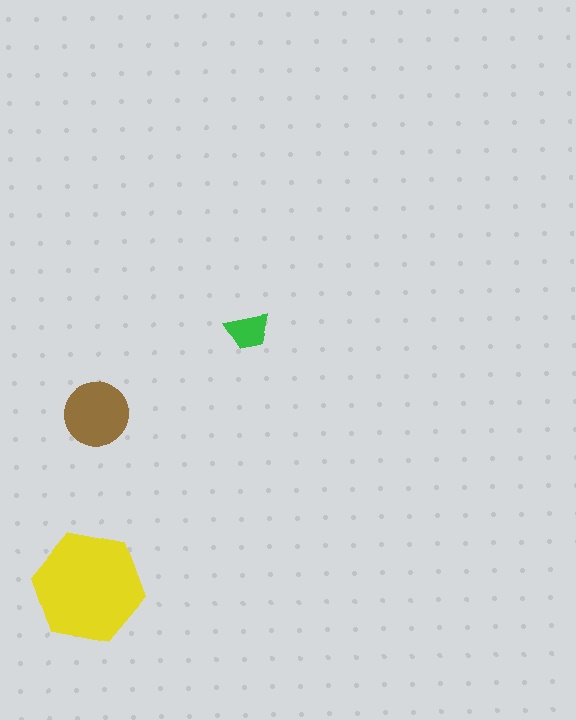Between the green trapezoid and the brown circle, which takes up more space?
The brown circle.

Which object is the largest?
The yellow hexagon.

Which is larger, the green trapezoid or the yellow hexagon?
The yellow hexagon.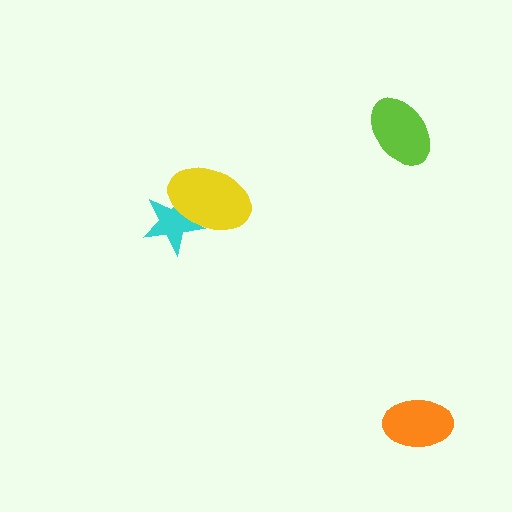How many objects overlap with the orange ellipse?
0 objects overlap with the orange ellipse.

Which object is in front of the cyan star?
The yellow ellipse is in front of the cyan star.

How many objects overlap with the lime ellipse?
0 objects overlap with the lime ellipse.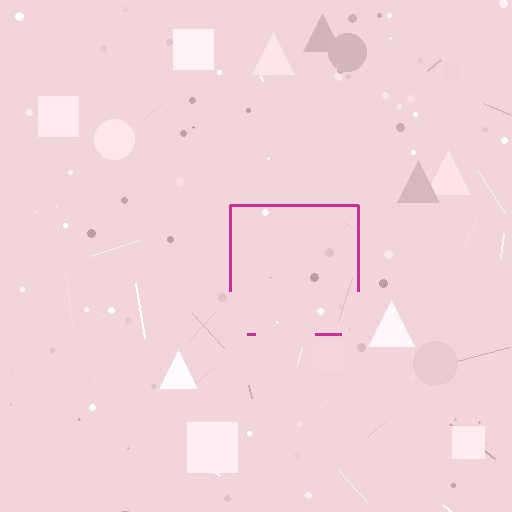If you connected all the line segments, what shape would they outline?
They would outline a square.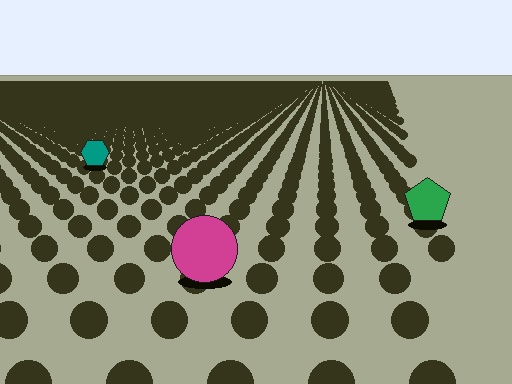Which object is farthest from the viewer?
The teal hexagon is farthest from the viewer. It appears smaller and the ground texture around it is denser.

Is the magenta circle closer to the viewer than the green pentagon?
Yes. The magenta circle is closer — you can tell from the texture gradient: the ground texture is coarser near it.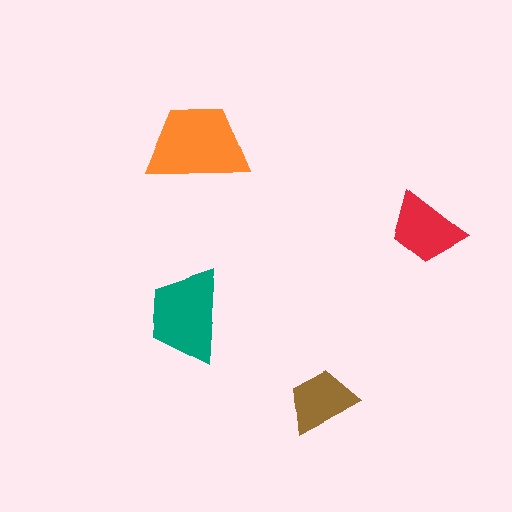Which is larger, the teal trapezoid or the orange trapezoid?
The orange one.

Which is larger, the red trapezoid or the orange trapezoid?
The orange one.